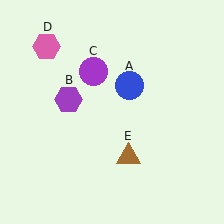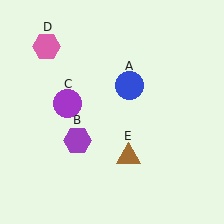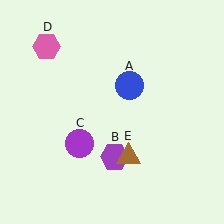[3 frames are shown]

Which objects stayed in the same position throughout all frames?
Blue circle (object A) and pink hexagon (object D) and brown triangle (object E) remained stationary.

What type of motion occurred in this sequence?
The purple hexagon (object B), purple circle (object C) rotated counterclockwise around the center of the scene.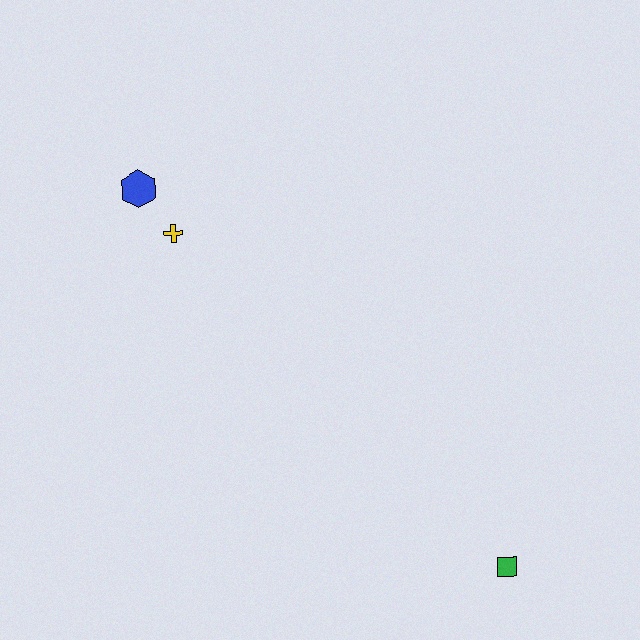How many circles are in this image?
There are no circles.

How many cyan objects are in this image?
There are no cyan objects.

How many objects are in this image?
There are 3 objects.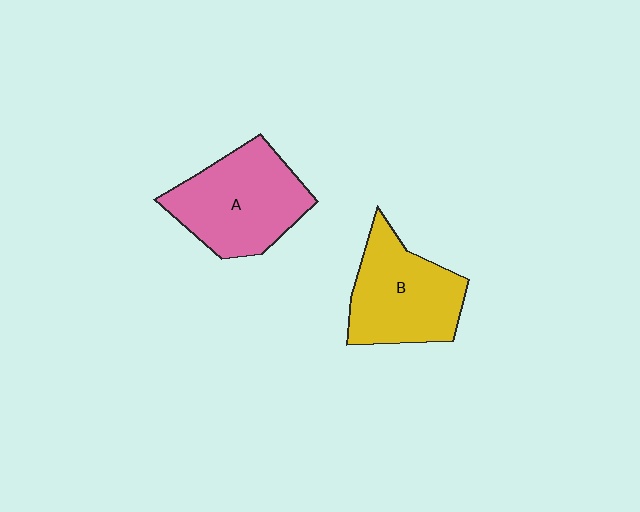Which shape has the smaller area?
Shape B (yellow).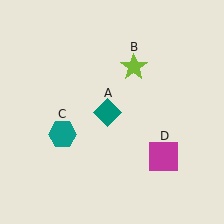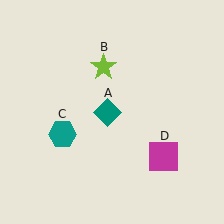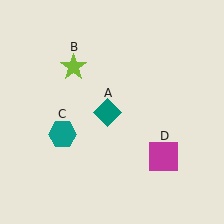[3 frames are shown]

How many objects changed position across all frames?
1 object changed position: lime star (object B).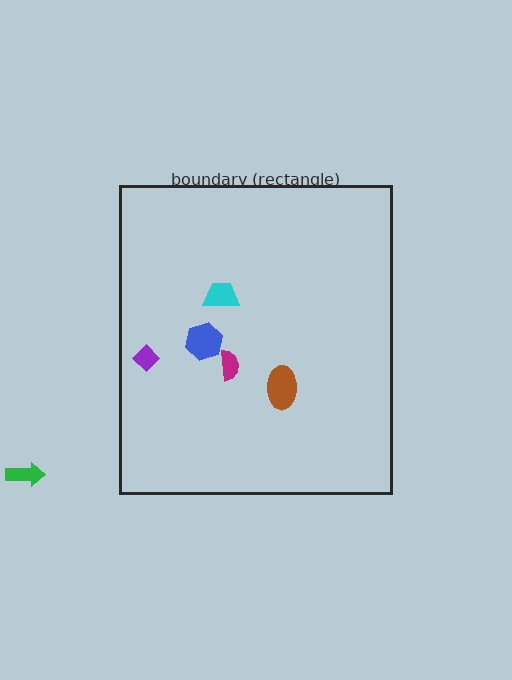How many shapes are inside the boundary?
5 inside, 1 outside.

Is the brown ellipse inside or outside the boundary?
Inside.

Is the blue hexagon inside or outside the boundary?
Inside.